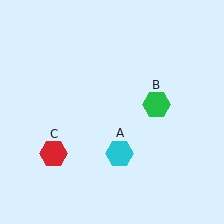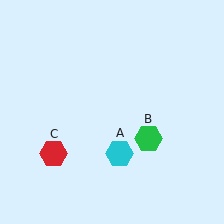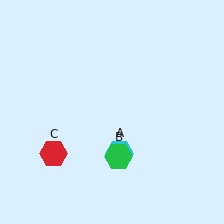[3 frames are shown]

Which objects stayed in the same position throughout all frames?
Cyan hexagon (object A) and red hexagon (object C) remained stationary.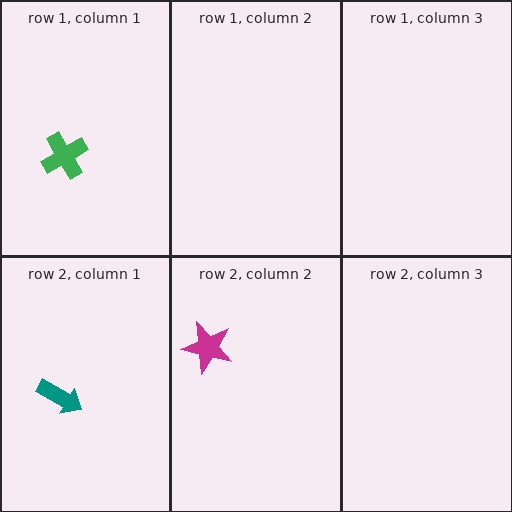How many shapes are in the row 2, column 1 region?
1.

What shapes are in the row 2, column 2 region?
The magenta star.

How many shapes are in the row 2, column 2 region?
1.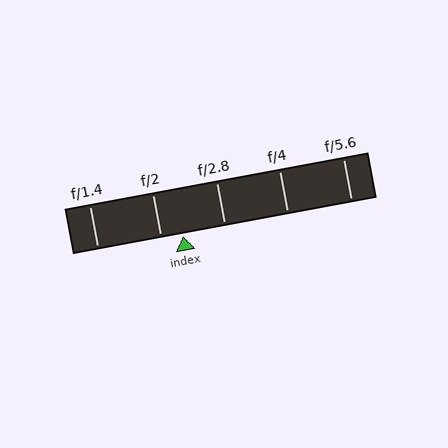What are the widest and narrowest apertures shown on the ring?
The widest aperture shown is f/1.4 and the narrowest is f/5.6.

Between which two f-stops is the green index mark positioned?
The index mark is between f/2 and f/2.8.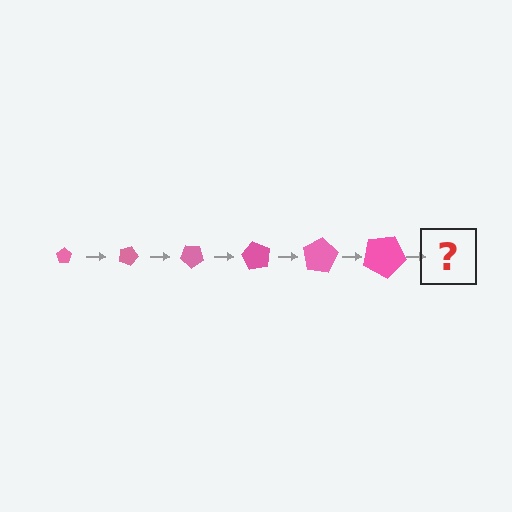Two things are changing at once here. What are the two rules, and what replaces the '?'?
The two rules are that the pentagon grows larger each step and it rotates 20 degrees each step. The '?' should be a pentagon, larger than the previous one and rotated 120 degrees from the start.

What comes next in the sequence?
The next element should be a pentagon, larger than the previous one and rotated 120 degrees from the start.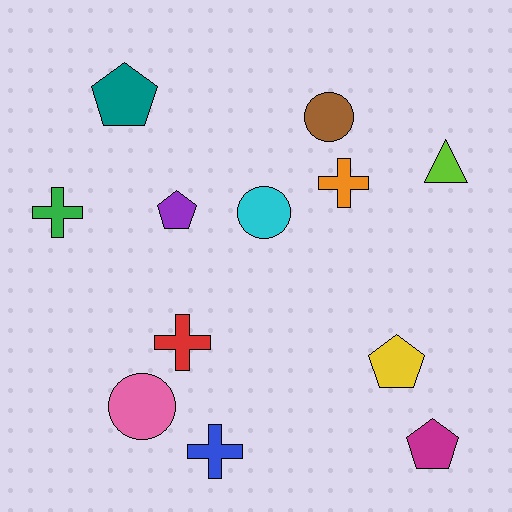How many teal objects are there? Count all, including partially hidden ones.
There is 1 teal object.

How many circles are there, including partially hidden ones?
There are 3 circles.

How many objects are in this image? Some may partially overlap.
There are 12 objects.